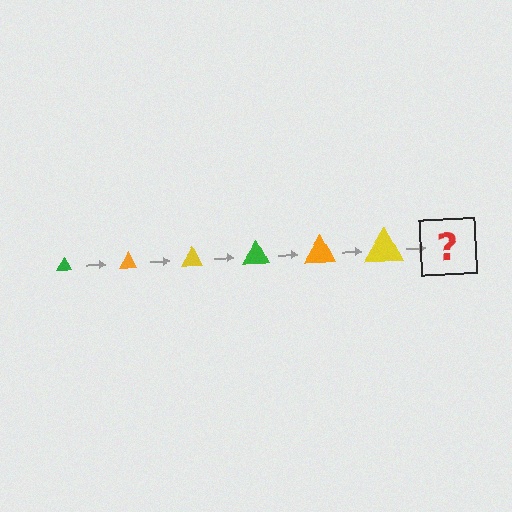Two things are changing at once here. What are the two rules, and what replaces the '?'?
The two rules are that the triangle grows larger each step and the color cycles through green, orange, and yellow. The '?' should be a green triangle, larger than the previous one.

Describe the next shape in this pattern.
It should be a green triangle, larger than the previous one.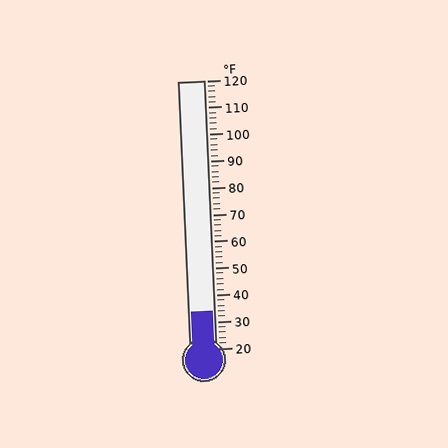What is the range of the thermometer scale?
The thermometer scale ranges from 20°F to 120°F.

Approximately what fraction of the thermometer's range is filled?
The thermometer is filled to approximately 15% of its range.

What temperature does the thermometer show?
The thermometer shows approximately 34°F.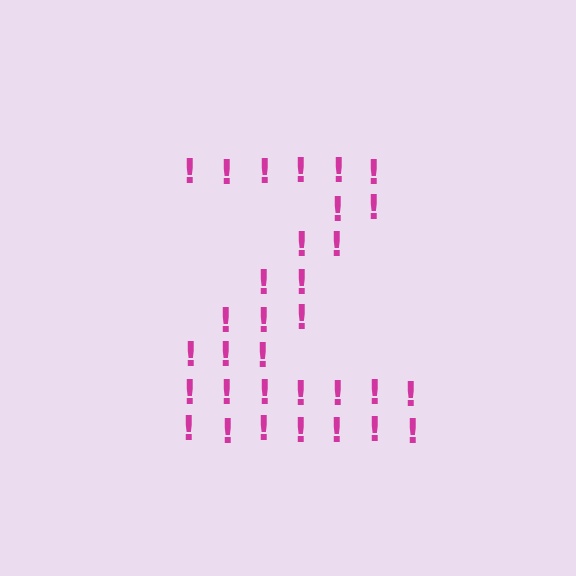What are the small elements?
The small elements are exclamation marks.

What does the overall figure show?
The overall figure shows the letter Z.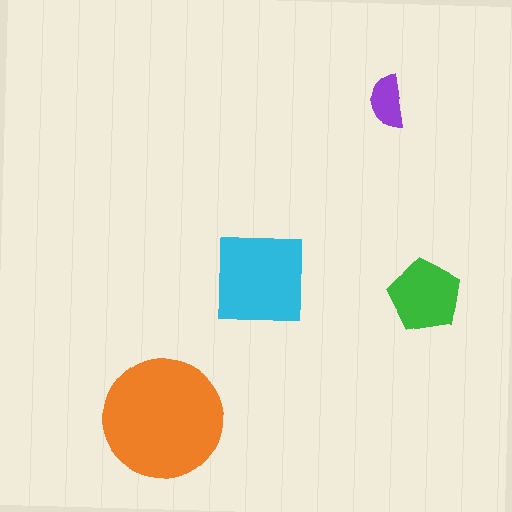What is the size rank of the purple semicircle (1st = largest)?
4th.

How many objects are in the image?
There are 4 objects in the image.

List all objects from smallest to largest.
The purple semicircle, the green pentagon, the cyan square, the orange circle.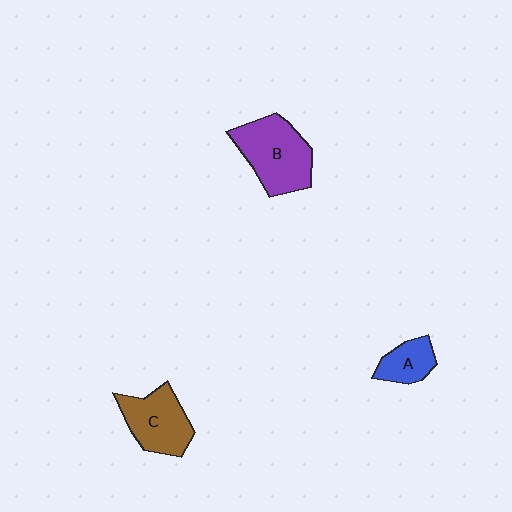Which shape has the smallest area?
Shape A (blue).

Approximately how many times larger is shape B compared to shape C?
Approximately 1.2 times.